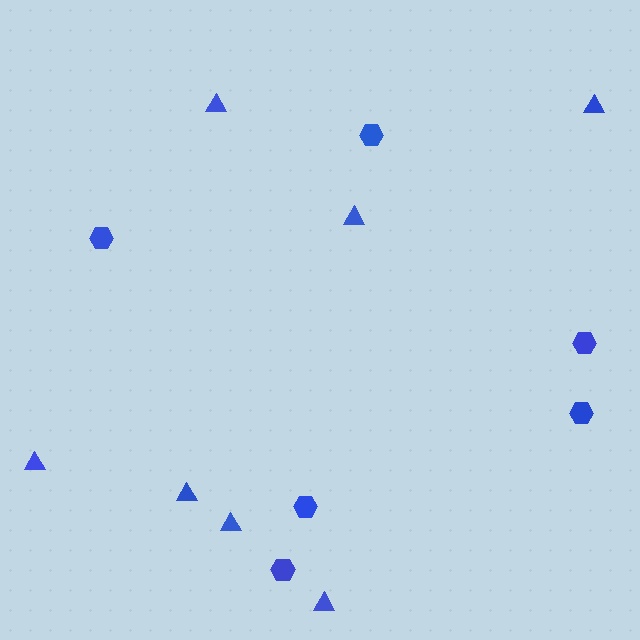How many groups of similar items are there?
There are 2 groups: one group of hexagons (6) and one group of triangles (7).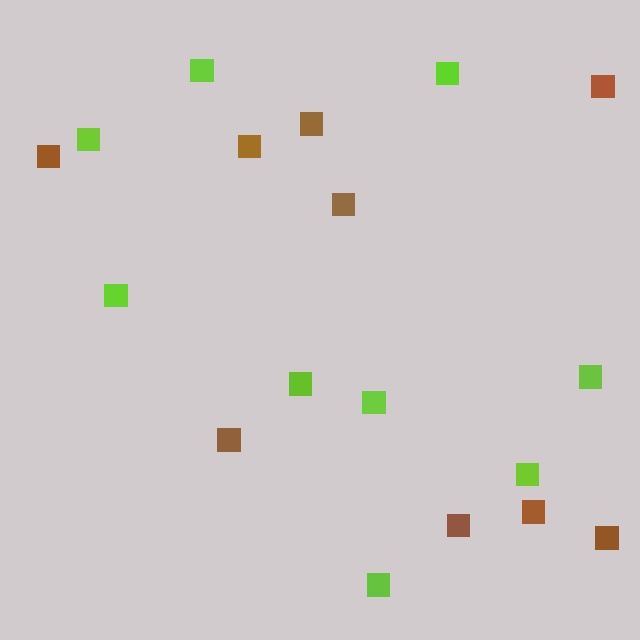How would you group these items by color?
There are 2 groups: one group of lime squares (9) and one group of brown squares (9).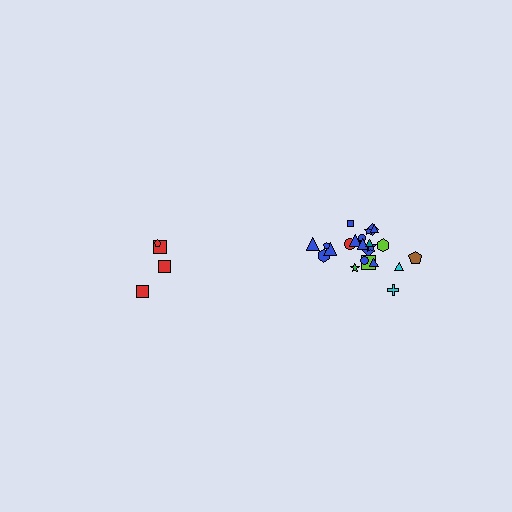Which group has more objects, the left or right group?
The right group.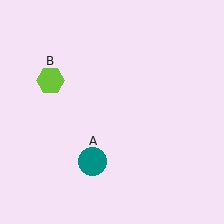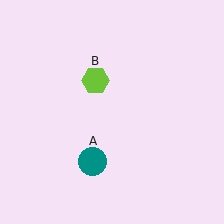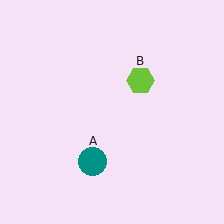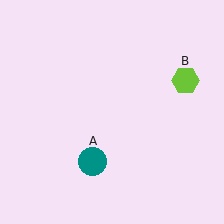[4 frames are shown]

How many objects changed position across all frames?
1 object changed position: lime hexagon (object B).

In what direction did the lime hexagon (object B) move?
The lime hexagon (object B) moved right.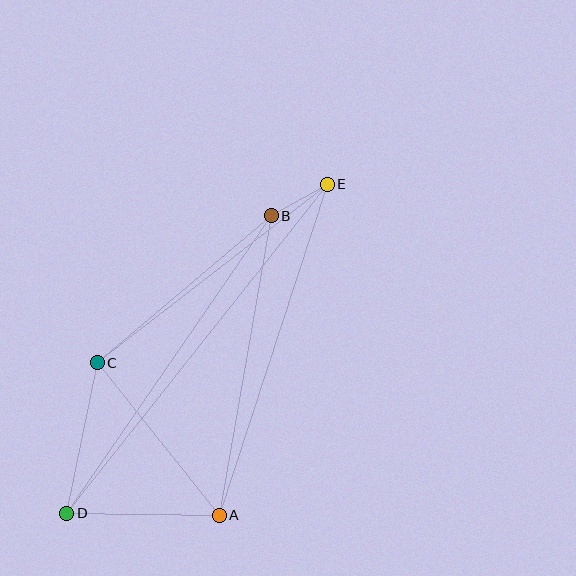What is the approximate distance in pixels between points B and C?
The distance between B and C is approximately 228 pixels.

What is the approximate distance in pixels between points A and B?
The distance between A and B is approximately 304 pixels.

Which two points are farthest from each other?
Points D and E are farthest from each other.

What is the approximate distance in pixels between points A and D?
The distance between A and D is approximately 153 pixels.